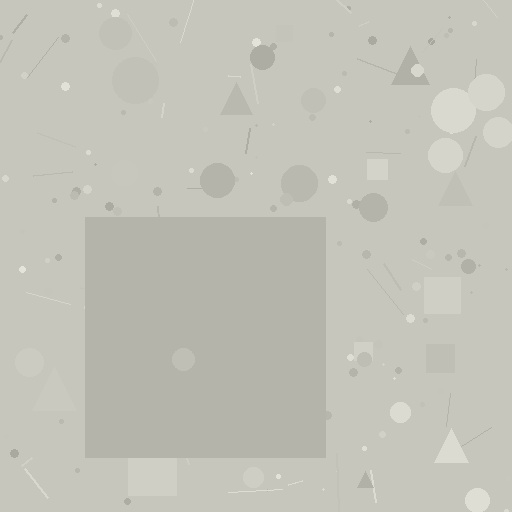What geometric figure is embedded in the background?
A square is embedded in the background.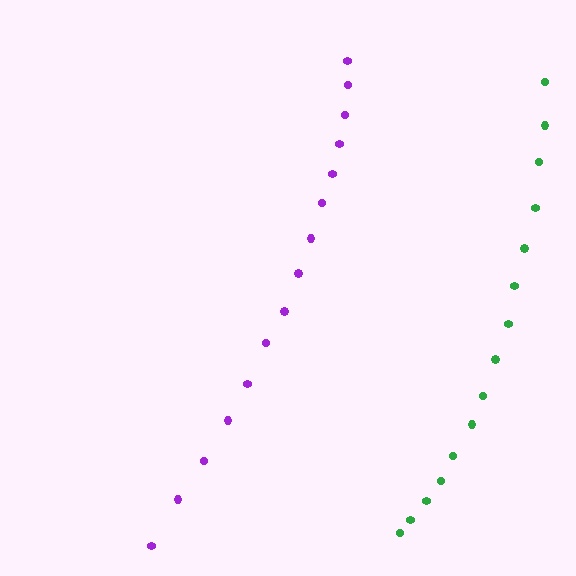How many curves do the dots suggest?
There are 2 distinct paths.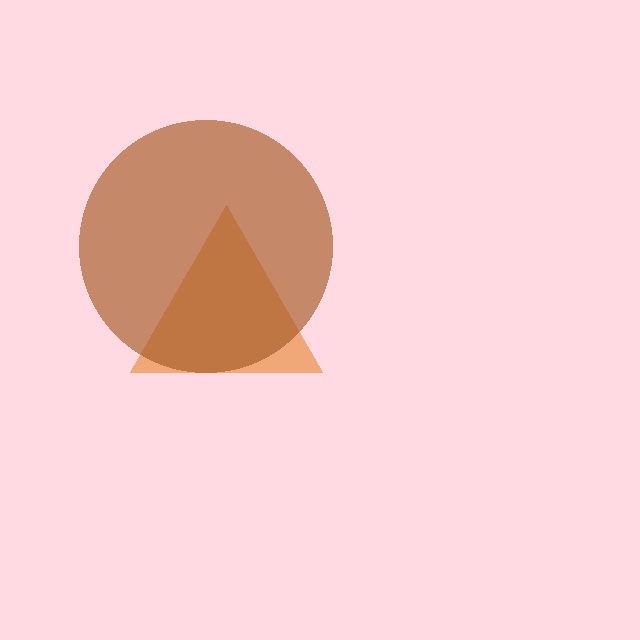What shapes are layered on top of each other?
The layered shapes are: an orange triangle, a brown circle.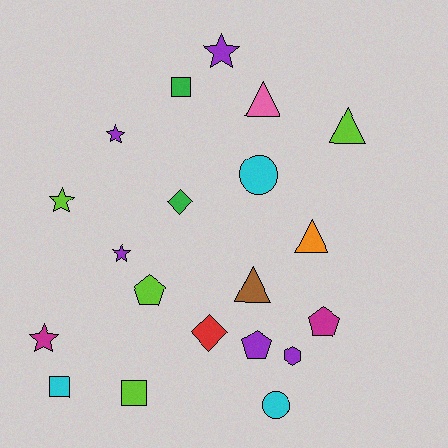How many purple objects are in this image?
There are 5 purple objects.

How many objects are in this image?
There are 20 objects.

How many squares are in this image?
There are 3 squares.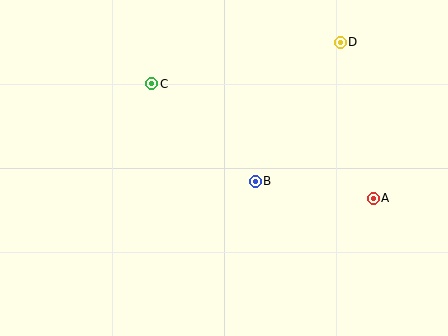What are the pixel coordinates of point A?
Point A is at (373, 198).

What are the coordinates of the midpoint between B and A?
The midpoint between B and A is at (314, 190).